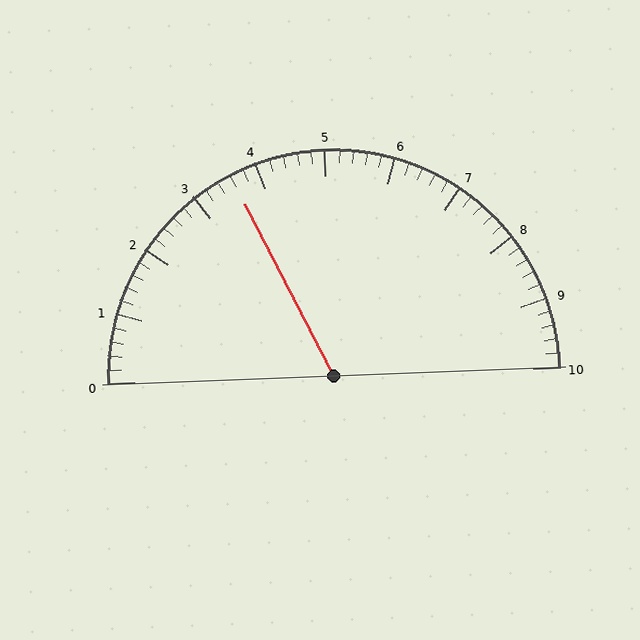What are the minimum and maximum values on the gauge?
The gauge ranges from 0 to 10.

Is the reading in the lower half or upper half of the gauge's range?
The reading is in the lower half of the range (0 to 10).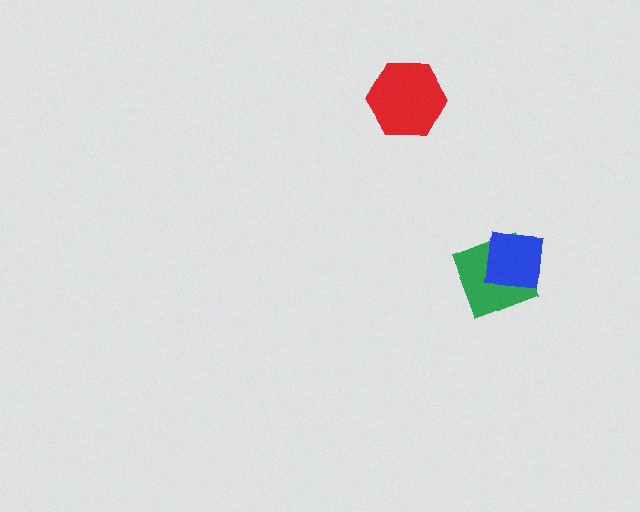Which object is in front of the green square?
The blue square is in front of the green square.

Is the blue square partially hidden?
No, no other shape covers it.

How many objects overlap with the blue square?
1 object overlaps with the blue square.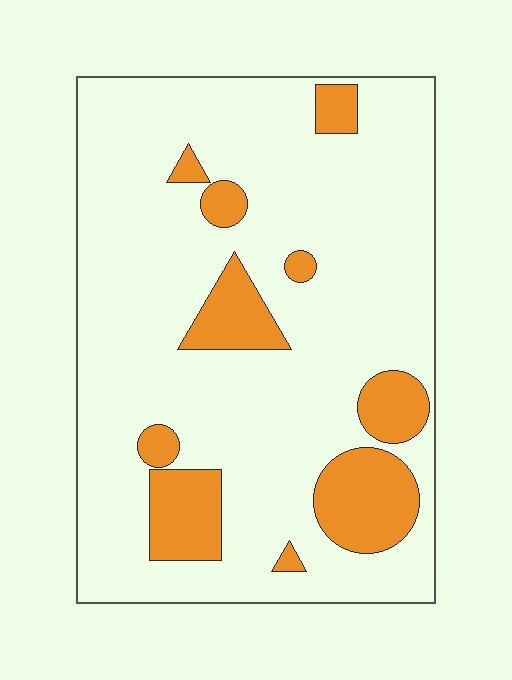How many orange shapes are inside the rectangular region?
10.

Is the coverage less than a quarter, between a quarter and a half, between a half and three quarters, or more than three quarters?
Less than a quarter.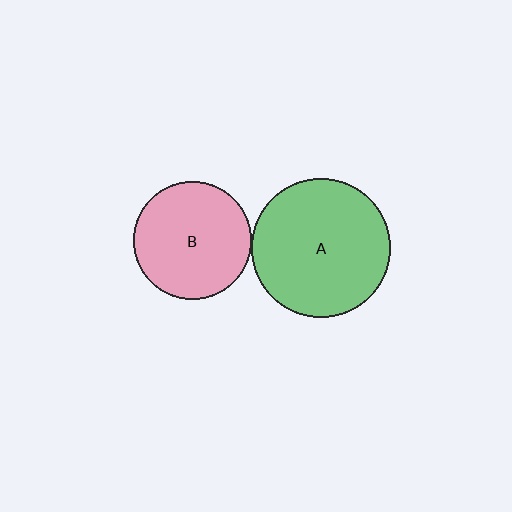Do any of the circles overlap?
No, none of the circles overlap.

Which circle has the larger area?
Circle A (green).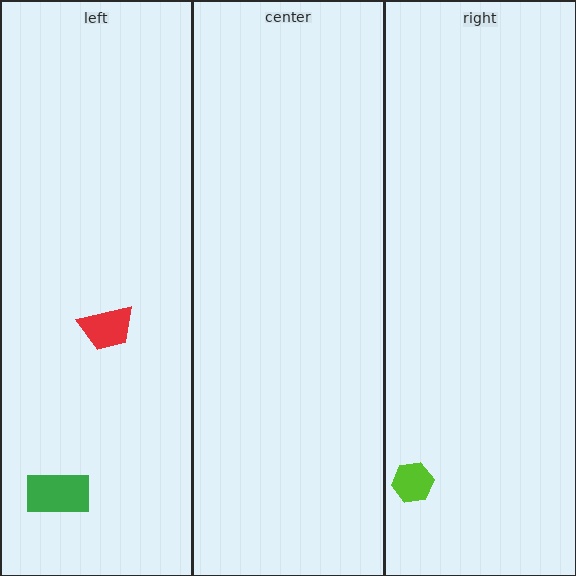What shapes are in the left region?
The red trapezoid, the green rectangle.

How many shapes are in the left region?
2.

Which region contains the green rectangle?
The left region.